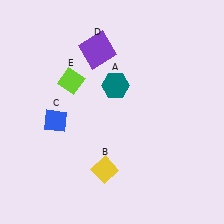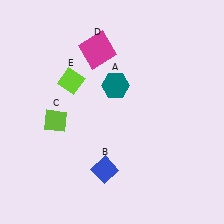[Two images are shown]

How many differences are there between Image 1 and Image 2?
There are 3 differences between the two images.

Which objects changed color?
B changed from yellow to blue. C changed from blue to lime. D changed from purple to magenta.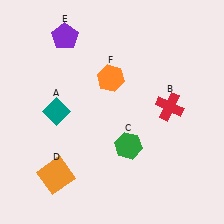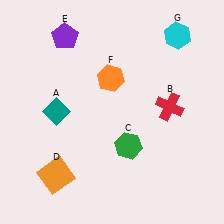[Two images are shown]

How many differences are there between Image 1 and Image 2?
There is 1 difference between the two images.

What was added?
A cyan hexagon (G) was added in Image 2.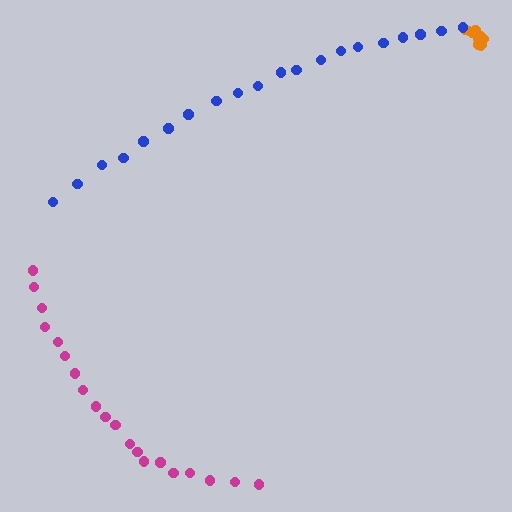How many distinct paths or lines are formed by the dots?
There are 3 distinct paths.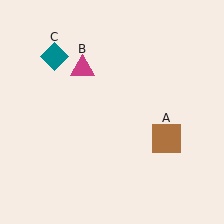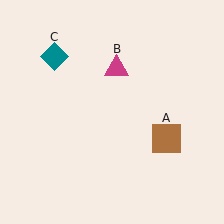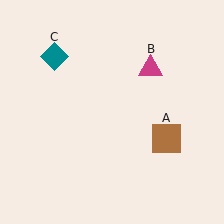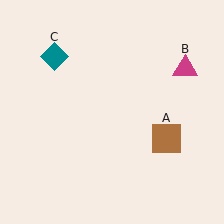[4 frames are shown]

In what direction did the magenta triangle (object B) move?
The magenta triangle (object B) moved right.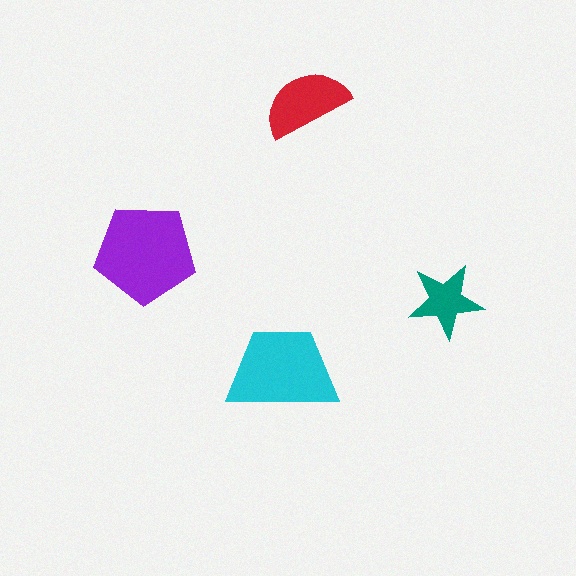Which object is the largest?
The purple pentagon.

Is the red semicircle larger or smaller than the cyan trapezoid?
Smaller.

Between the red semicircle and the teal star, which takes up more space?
The red semicircle.